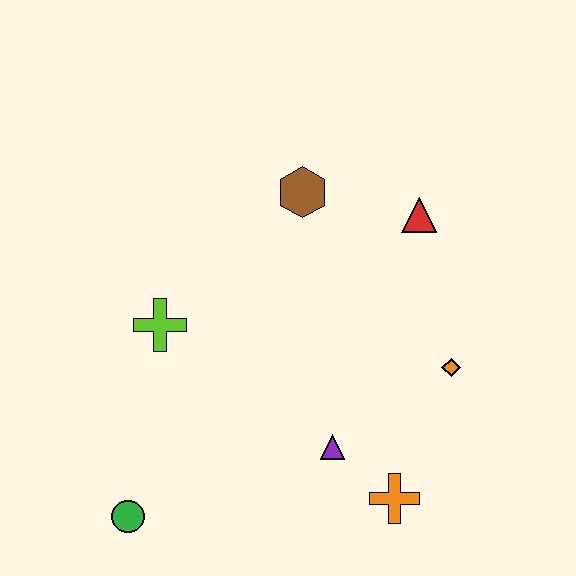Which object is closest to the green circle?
The lime cross is closest to the green circle.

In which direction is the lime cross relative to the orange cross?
The lime cross is to the left of the orange cross.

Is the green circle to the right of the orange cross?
No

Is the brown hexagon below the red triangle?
No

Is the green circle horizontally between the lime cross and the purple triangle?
No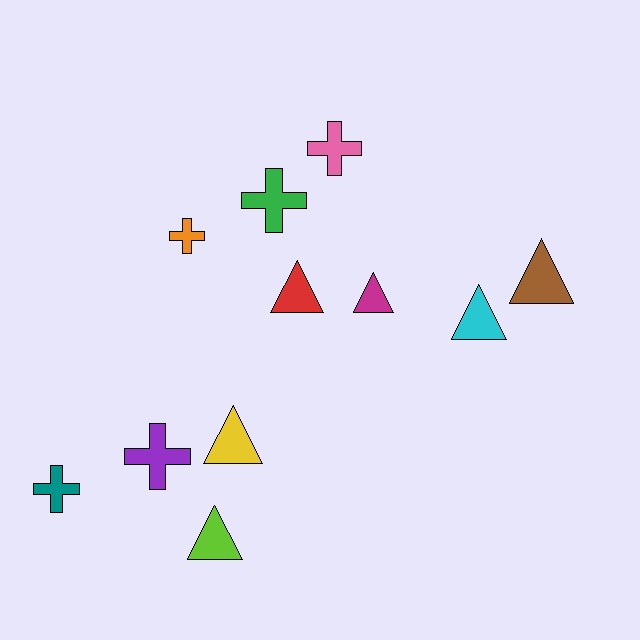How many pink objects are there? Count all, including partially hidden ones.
There is 1 pink object.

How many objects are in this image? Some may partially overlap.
There are 11 objects.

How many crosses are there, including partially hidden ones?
There are 5 crosses.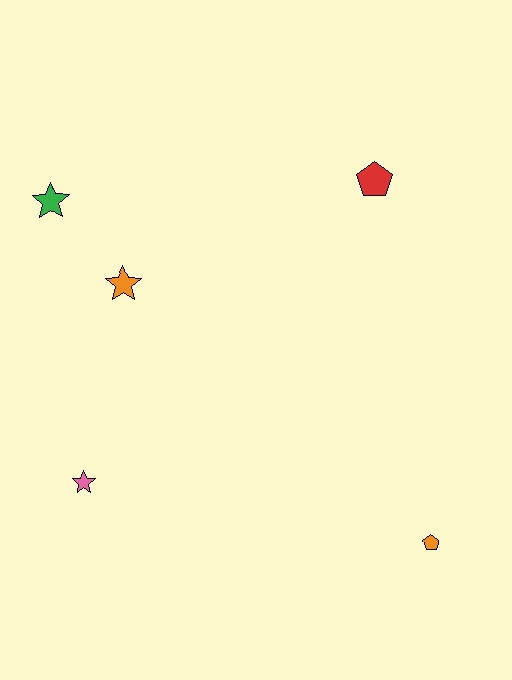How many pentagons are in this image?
There are 2 pentagons.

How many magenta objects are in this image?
There are no magenta objects.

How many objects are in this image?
There are 5 objects.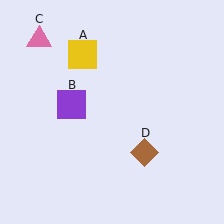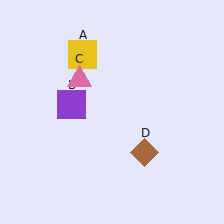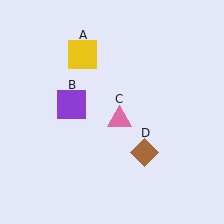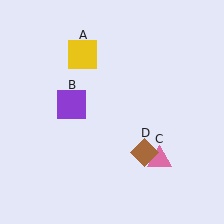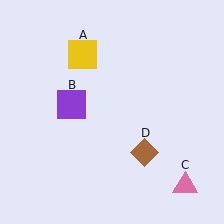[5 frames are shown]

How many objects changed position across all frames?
1 object changed position: pink triangle (object C).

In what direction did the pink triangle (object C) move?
The pink triangle (object C) moved down and to the right.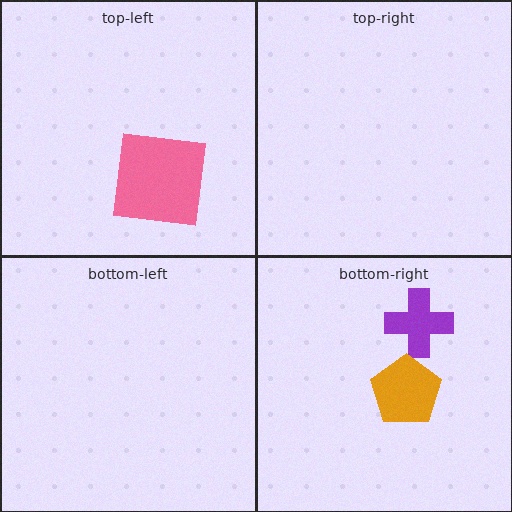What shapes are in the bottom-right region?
The purple cross, the orange pentagon.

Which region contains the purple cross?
The bottom-right region.